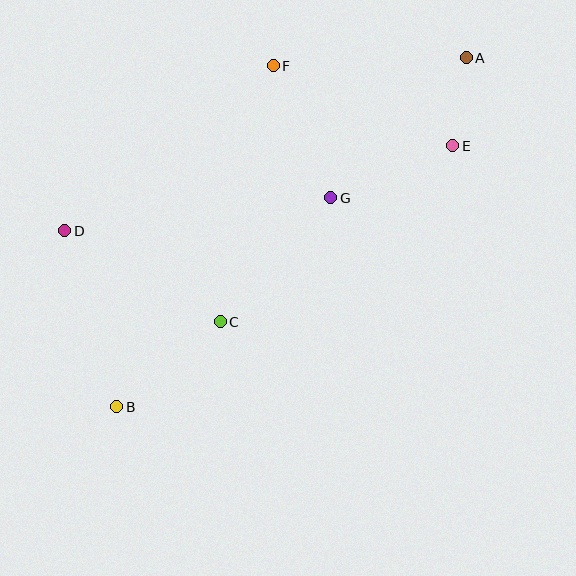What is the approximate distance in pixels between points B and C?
The distance between B and C is approximately 134 pixels.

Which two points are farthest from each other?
Points A and B are farthest from each other.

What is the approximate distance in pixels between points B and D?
The distance between B and D is approximately 183 pixels.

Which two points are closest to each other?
Points A and E are closest to each other.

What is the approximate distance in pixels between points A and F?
The distance between A and F is approximately 193 pixels.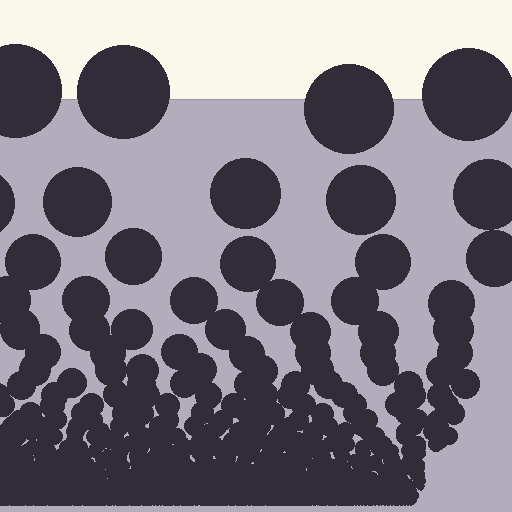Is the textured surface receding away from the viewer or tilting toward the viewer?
The surface appears to tilt toward the viewer. Texture elements get larger and sparser toward the top.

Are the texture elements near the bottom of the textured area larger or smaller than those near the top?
Smaller. The gradient is inverted — elements near the bottom are smaller and denser.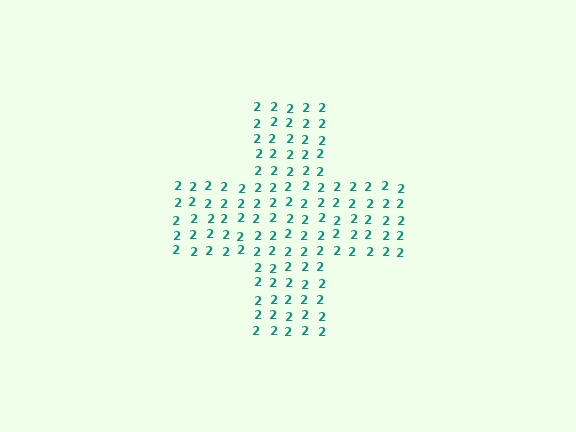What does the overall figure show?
The overall figure shows a cross.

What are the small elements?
The small elements are digit 2's.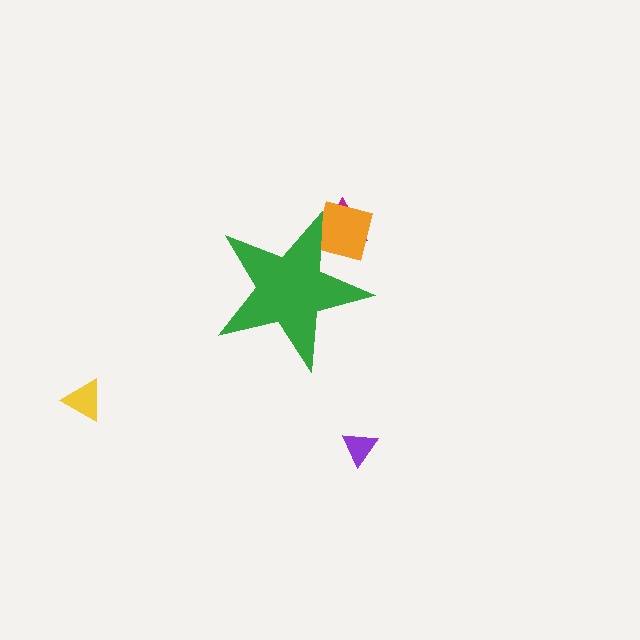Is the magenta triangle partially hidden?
Yes, the magenta triangle is partially hidden behind the green star.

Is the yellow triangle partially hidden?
No, the yellow triangle is fully visible.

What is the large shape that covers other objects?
A green star.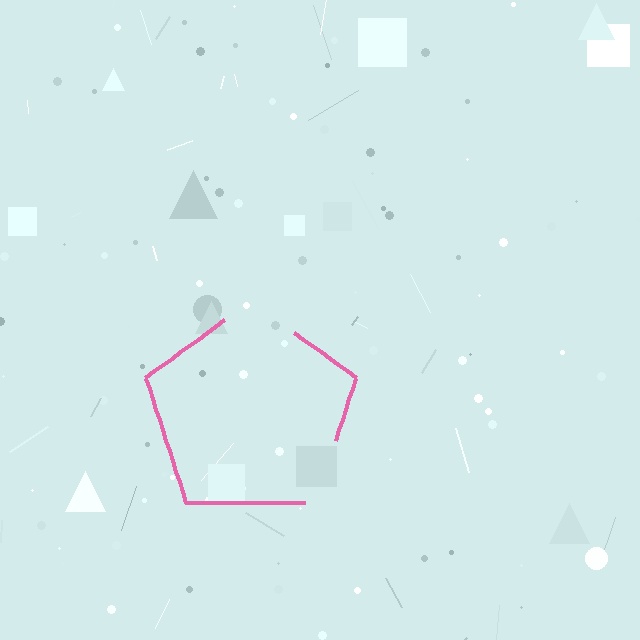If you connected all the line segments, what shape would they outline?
They would outline a pentagon.